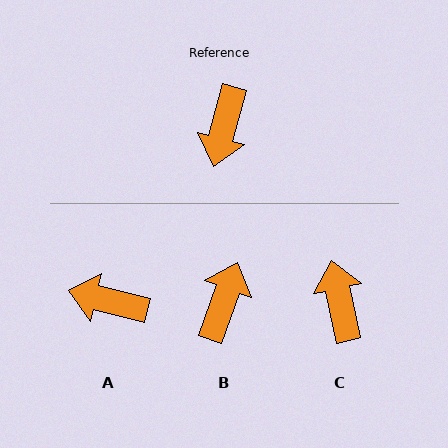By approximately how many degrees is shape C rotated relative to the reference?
Approximately 153 degrees clockwise.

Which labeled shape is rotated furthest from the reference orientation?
B, about 176 degrees away.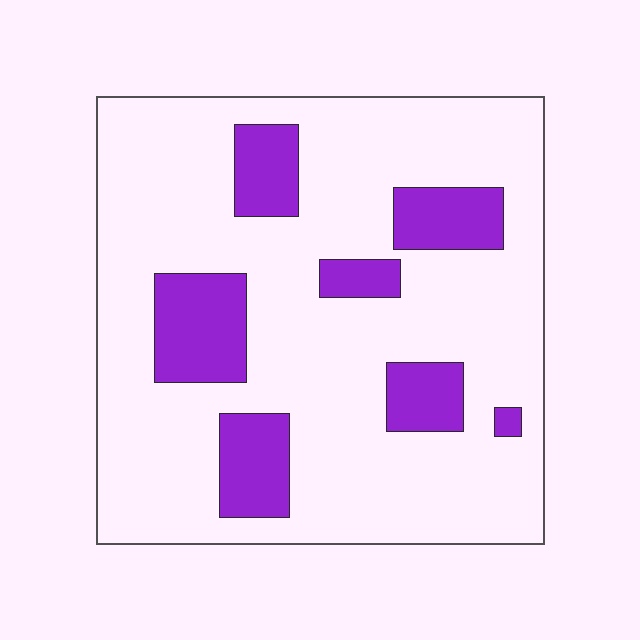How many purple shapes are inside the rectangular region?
7.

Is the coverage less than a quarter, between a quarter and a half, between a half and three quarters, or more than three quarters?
Less than a quarter.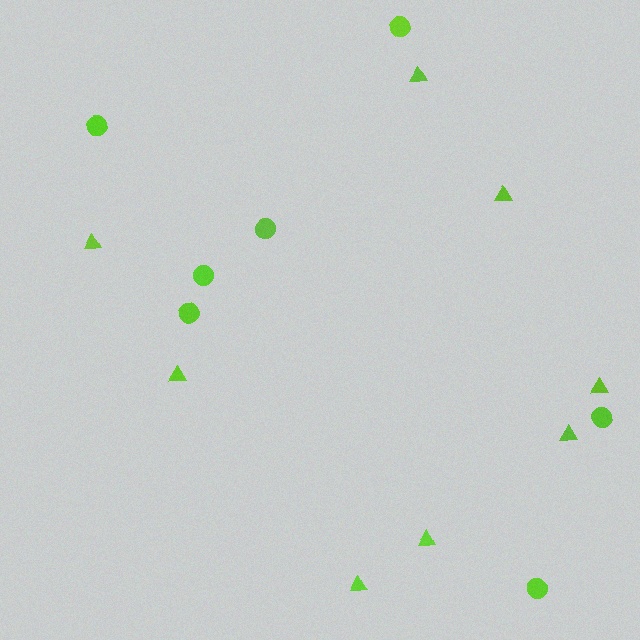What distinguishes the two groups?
There are 2 groups: one group of circles (7) and one group of triangles (8).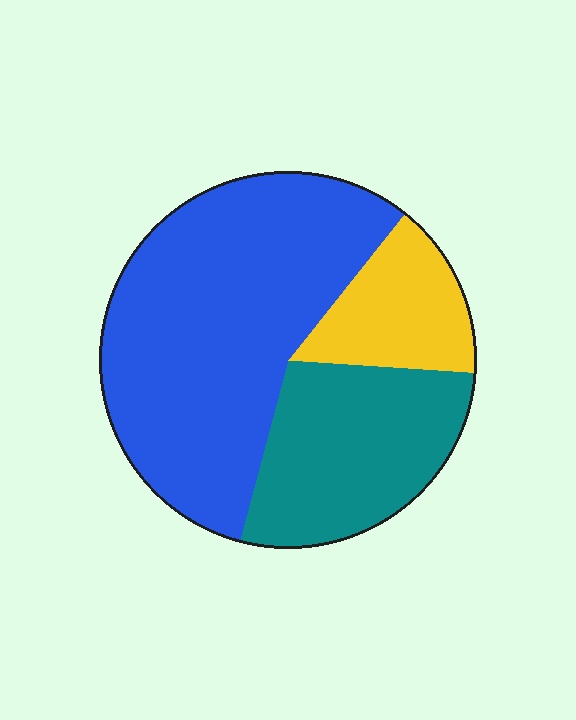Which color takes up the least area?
Yellow, at roughly 15%.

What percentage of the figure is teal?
Teal takes up about one quarter (1/4) of the figure.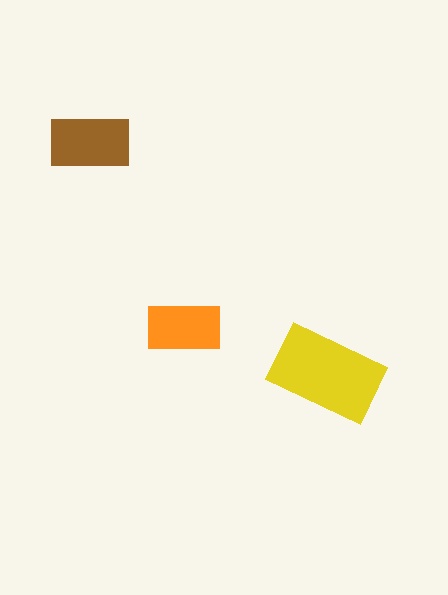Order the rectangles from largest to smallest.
the yellow one, the brown one, the orange one.